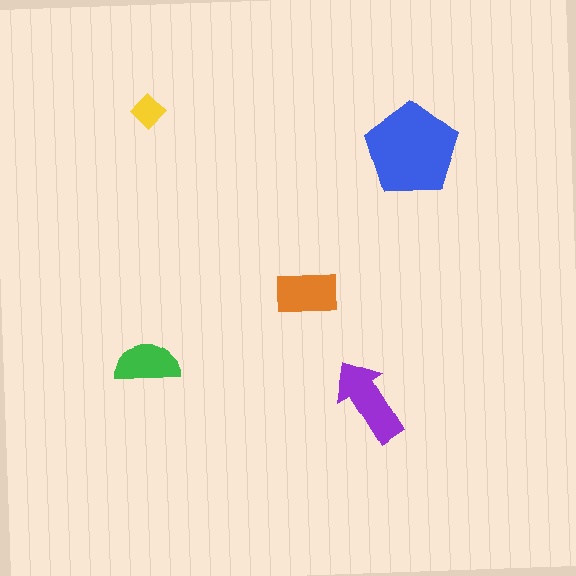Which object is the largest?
The blue pentagon.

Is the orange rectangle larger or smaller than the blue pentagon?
Smaller.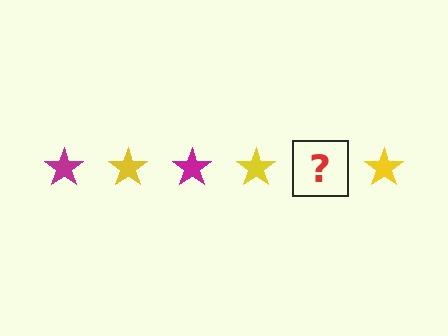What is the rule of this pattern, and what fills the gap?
The rule is that the pattern cycles through magenta, yellow stars. The gap should be filled with a magenta star.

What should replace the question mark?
The question mark should be replaced with a magenta star.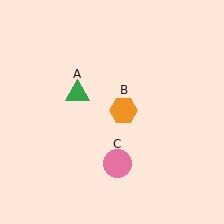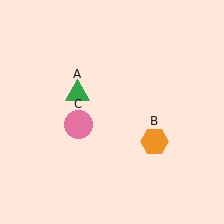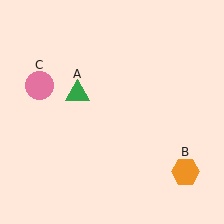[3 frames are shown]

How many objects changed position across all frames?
2 objects changed position: orange hexagon (object B), pink circle (object C).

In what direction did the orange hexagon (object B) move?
The orange hexagon (object B) moved down and to the right.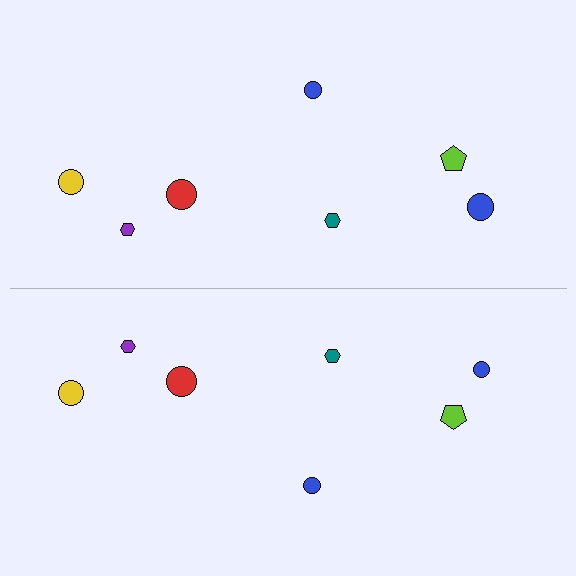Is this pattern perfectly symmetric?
No, the pattern is not perfectly symmetric. The blue circle on the bottom side has a different size than its mirror counterpart.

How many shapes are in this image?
There are 14 shapes in this image.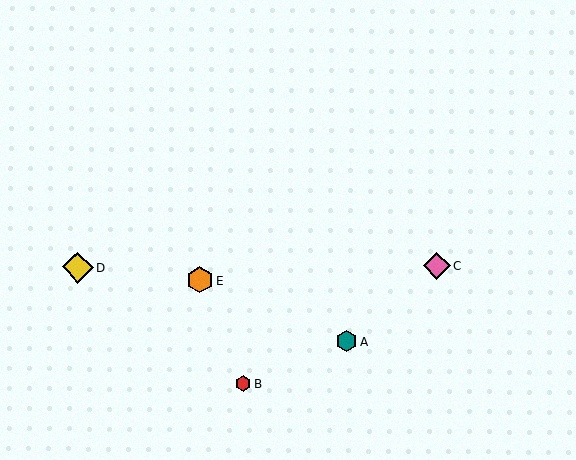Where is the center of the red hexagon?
The center of the red hexagon is at (243, 383).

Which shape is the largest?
The yellow diamond (labeled D) is the largest.